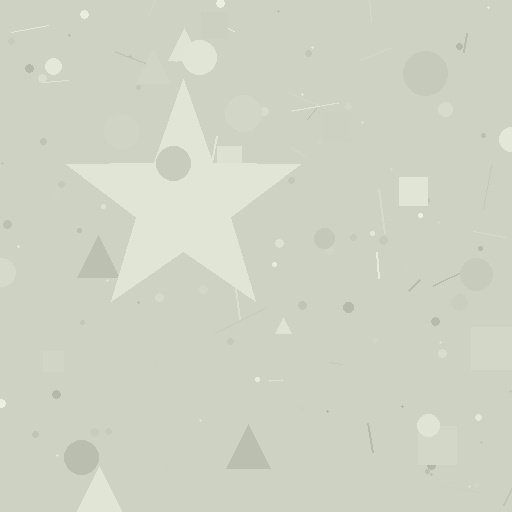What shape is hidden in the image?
A star is hidden in the image.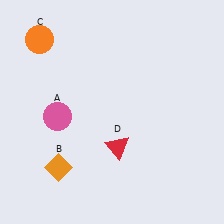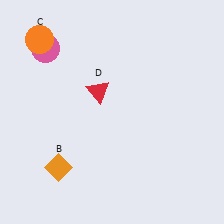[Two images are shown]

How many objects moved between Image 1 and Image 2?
2 objects moved between the two images.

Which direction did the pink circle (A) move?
The pink circle (A) moved up.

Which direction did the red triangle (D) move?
The red triangle (D) moved up.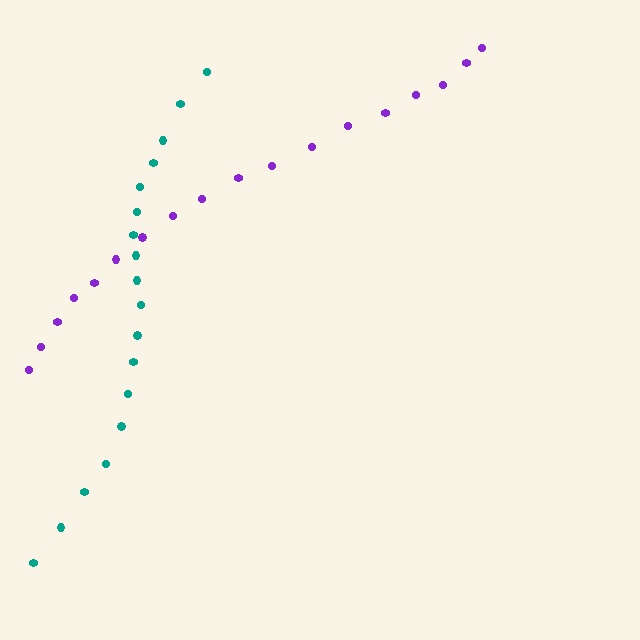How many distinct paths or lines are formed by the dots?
There are 2 distinct paths.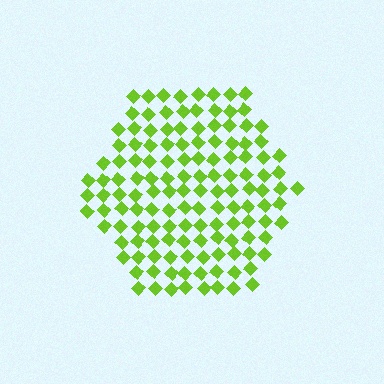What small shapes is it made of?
It is made of small diamonds.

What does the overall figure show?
The overall figure shows a hexagon.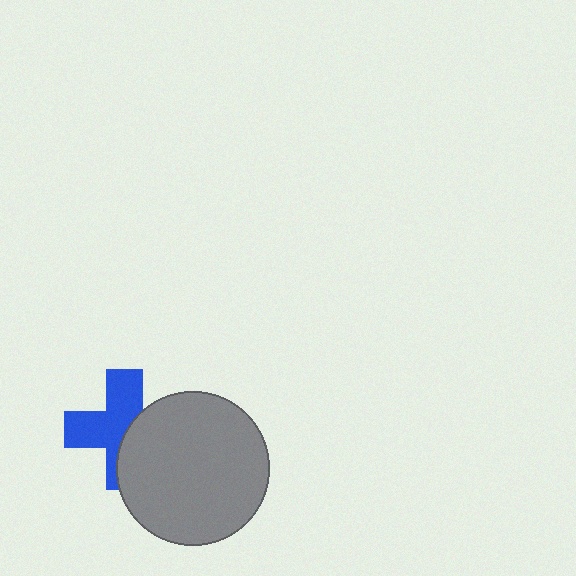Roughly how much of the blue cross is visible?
About half of it is visible (roughly 58%).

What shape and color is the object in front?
The object in front is a gray circle.